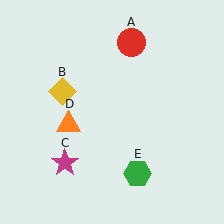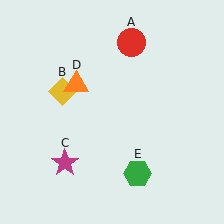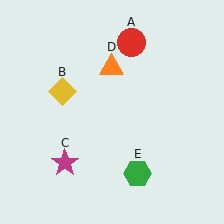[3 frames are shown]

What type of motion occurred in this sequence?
The orange triangle (object D) rotated clockwise around the center of the scene.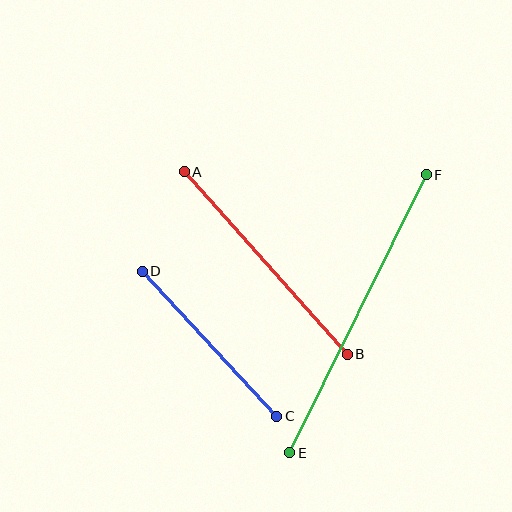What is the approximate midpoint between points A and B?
The midpoint is at approximately (266, 263) pixels.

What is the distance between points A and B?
The distance is approximately 245 pixels.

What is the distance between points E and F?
The distance is approximately 310 pixels.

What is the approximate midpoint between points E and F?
The midpoint is at approximately (358, 314) pixels.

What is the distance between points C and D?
The distance is approximately 198 pixels.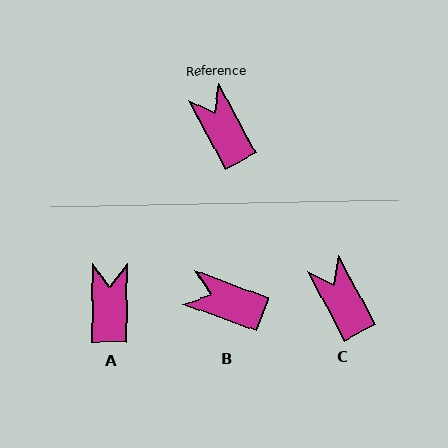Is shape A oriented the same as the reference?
No, it is off by about 29 degrees.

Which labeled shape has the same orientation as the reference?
C.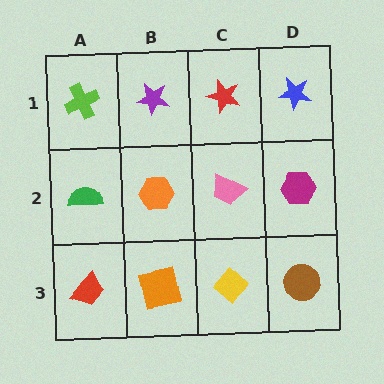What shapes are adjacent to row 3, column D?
A magenta hexagon (row 2, column D), a yellow diamond (row 3, column C).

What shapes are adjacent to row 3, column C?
A pink trapezoid (row 2, column C), an orange square (row 3, column B), a brown circle (row 3, column D).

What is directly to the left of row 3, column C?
An orange square.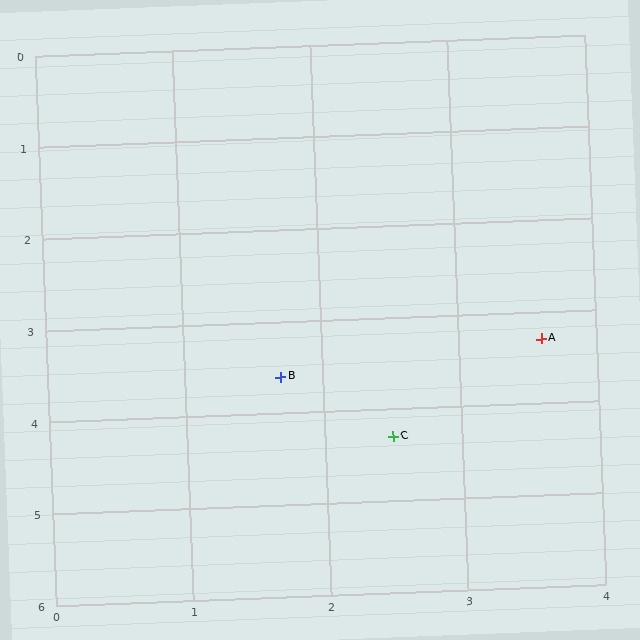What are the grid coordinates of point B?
Point B is at approximately (1.7, 3.6).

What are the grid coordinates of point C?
Point C is at approximately (2.5, 4.3).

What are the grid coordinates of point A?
Point A is at approximately (3.6, 3.3).